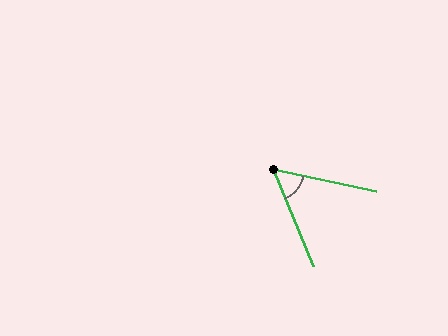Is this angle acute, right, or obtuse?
It is acute.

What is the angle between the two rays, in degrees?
Approximately 55 degrees.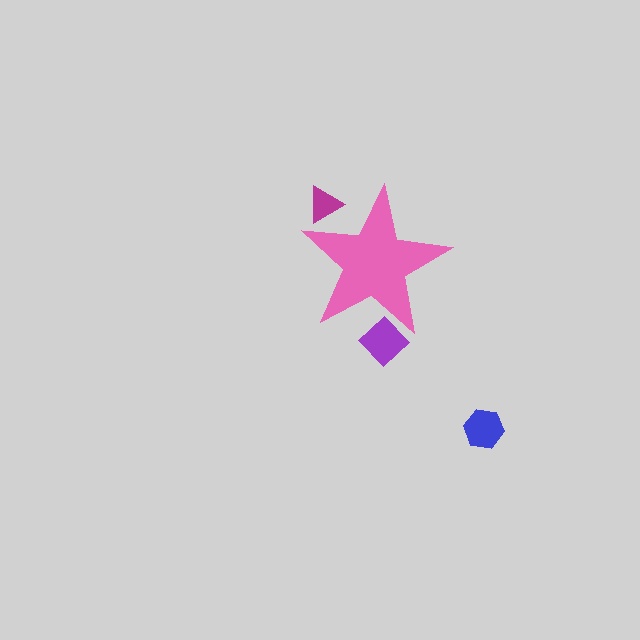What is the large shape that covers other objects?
A pink star.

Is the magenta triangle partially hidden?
Yes, the magenta triangle is partially hidden behind the pink star.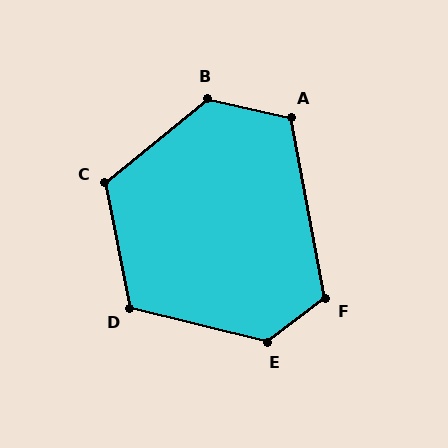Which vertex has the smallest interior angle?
A, at approximately 113 degrees.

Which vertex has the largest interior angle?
E, at approximately 129 degrees.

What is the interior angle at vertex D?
Approximately 115 degrees (obtuse).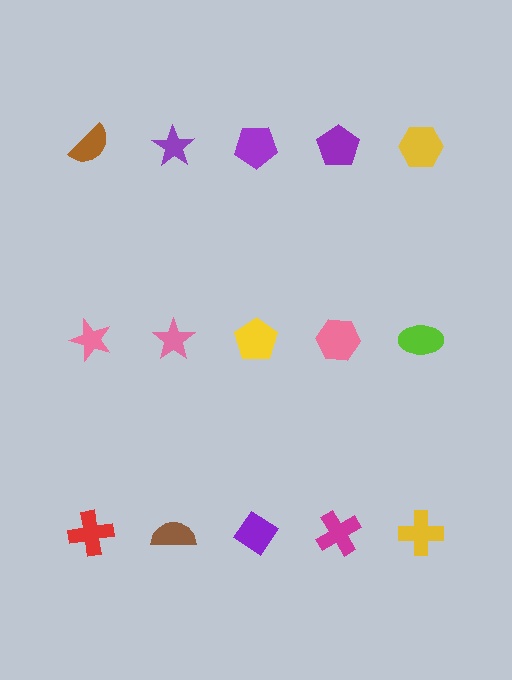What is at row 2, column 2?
A pink star.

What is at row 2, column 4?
A pink hexagon.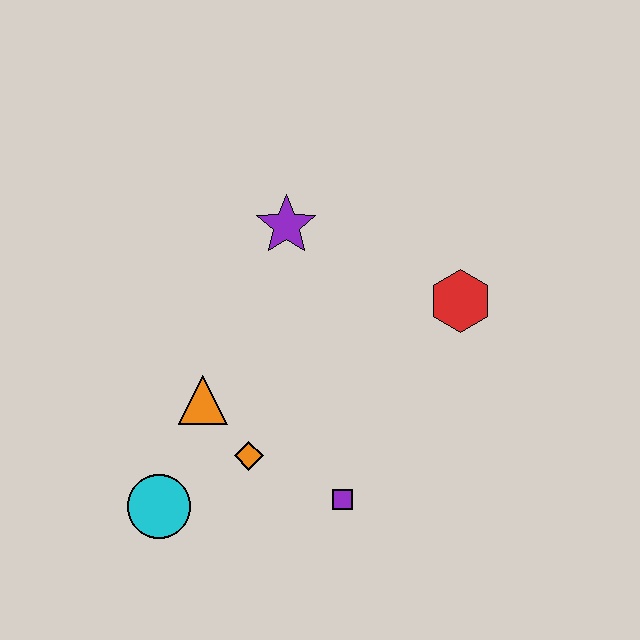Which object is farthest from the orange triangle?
The red hexagon is farthest from the orange triangle.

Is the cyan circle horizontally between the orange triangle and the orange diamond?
No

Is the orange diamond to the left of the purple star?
Yes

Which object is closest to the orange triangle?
The orange diamond is closest to the orange triangle.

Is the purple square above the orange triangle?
No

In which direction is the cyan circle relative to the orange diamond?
The cyan circle is to the left of the orange diamond.